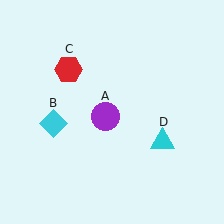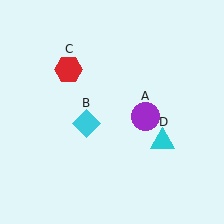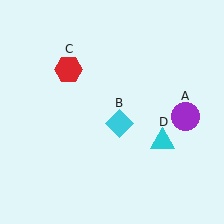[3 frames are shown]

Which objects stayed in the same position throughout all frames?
Red hexagon (object C) and cyan triangle (object D) remained stationary.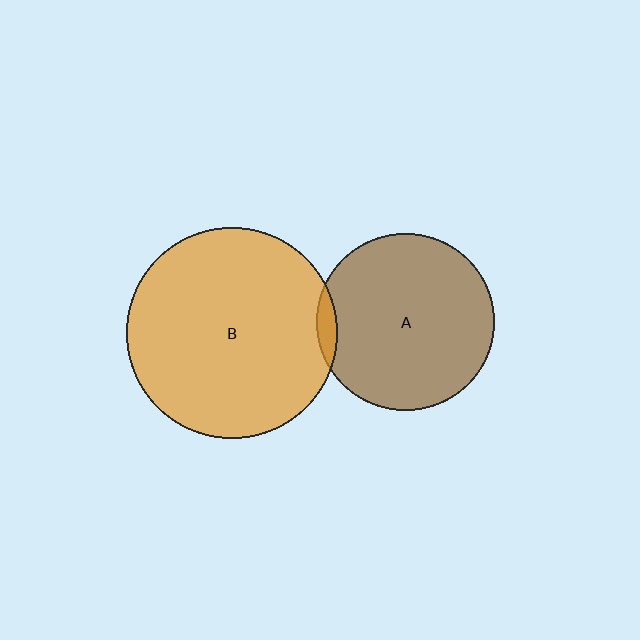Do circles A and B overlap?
Yes.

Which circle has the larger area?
Circle B (orange).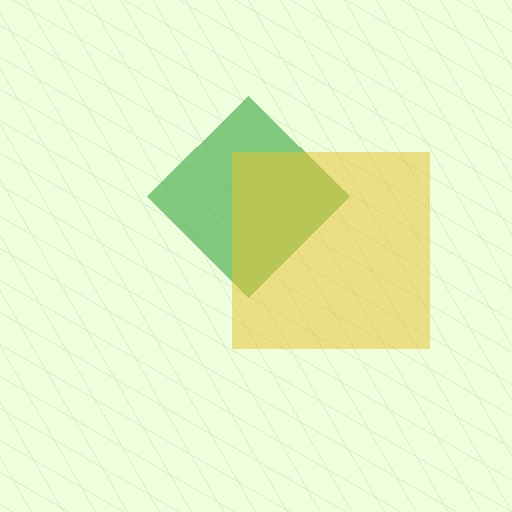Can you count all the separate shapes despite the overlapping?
Yes, there are 2 separate shapes.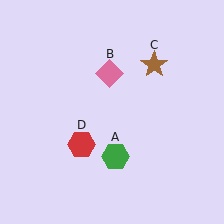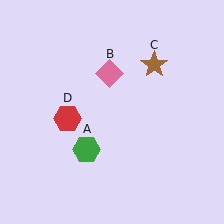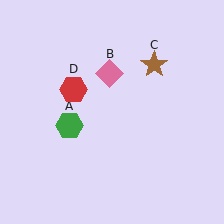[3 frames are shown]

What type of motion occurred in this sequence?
The green hexagon (object A), red hexagon (object D) rotated clockwise around the center of the scene.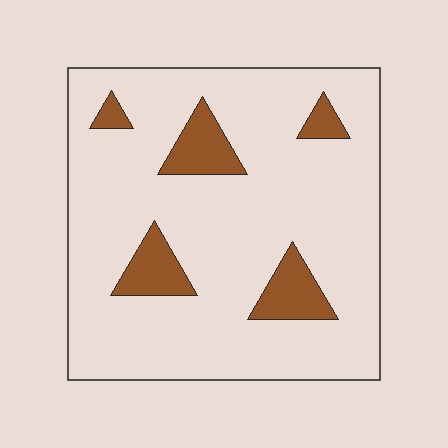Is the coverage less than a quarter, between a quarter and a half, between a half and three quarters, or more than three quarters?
Less than a quarter.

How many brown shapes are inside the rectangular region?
5.